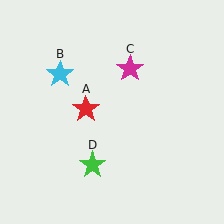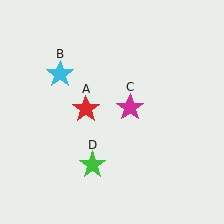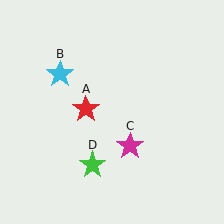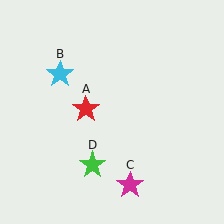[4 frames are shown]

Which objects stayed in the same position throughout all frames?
Red star (object A) and cyan star (object B) and green star (object D) remained stationary.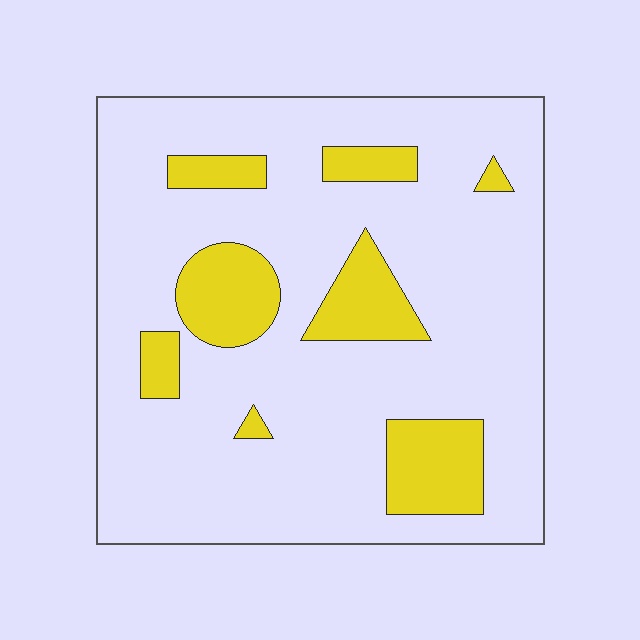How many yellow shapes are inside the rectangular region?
8.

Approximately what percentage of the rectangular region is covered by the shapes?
Approximately 20%.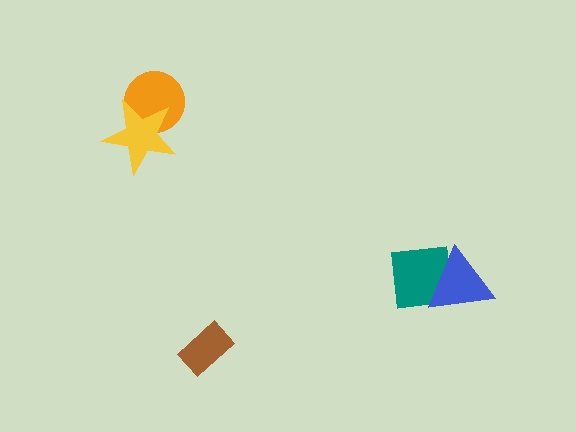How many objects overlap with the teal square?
1 object overlaps with the teal square.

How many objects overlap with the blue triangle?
1 object overlaps with the blue triangle.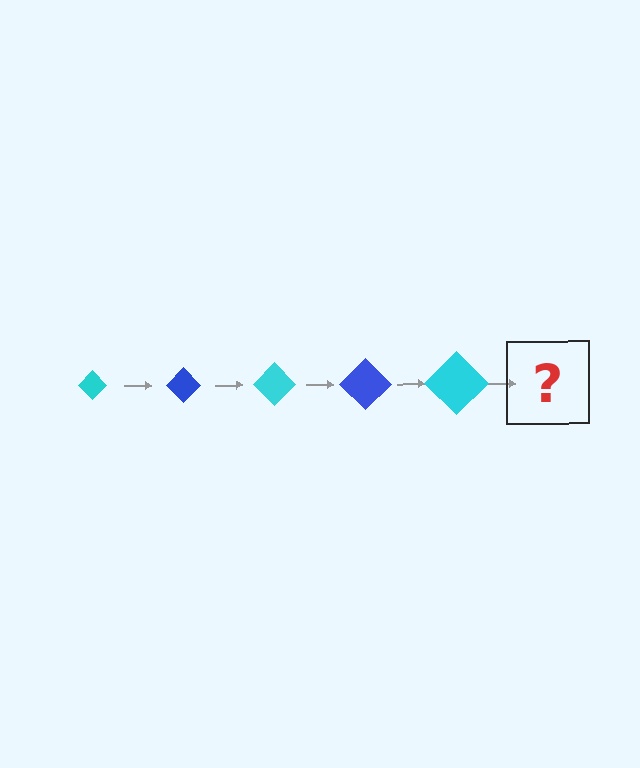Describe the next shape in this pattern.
It should be a blue diamond, larger than the previous one.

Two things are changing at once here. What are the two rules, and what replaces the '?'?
The two rules are that the diamond grows larger each step and the color cycles through cyan and blue. The '?' should be a blue diamond, larger than the previous one.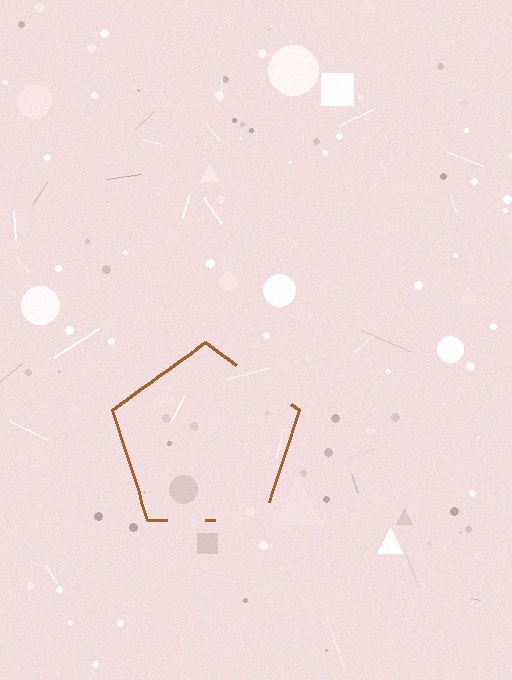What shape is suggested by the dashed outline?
The dashed outline suggests a pentagon.